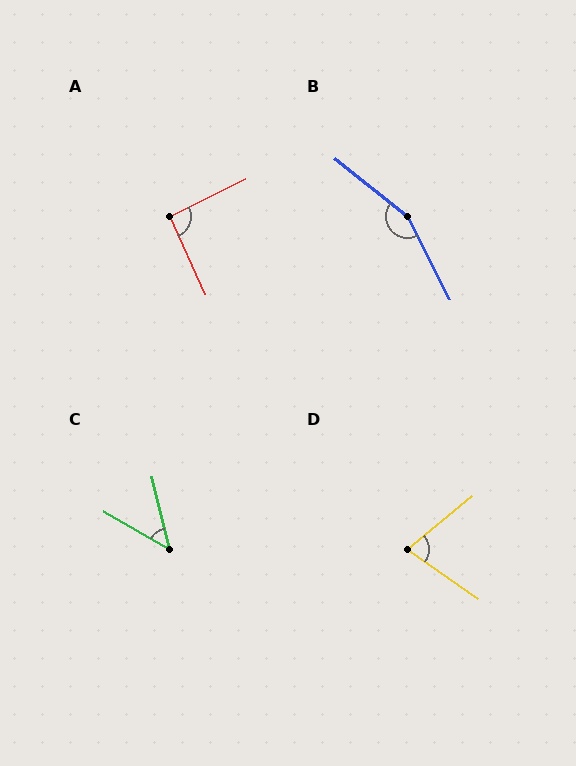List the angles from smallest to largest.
C (46°), D (74°), A (92°), B (156°).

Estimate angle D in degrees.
Approximately 74 degrees.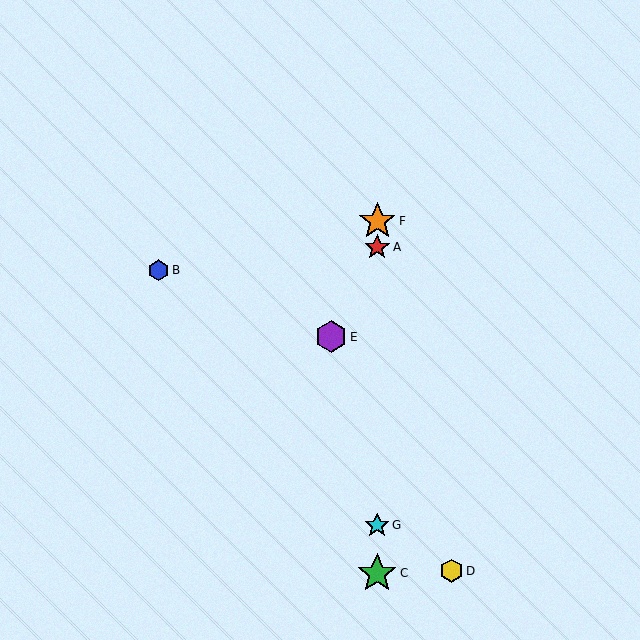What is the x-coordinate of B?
Object B is at x≈159.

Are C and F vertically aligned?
Yes, both are at x≈377.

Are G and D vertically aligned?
No, G is at x≈377 and D is at x≈452.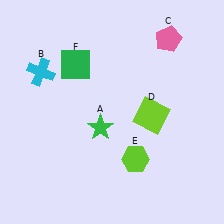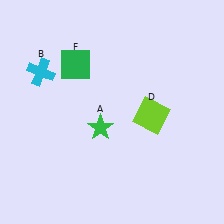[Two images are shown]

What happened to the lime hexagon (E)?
The lime hexagon (E) was removed in Image 2. It was in the bottom-right area of Image 1.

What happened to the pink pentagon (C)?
The pink pentagon (C) was removed in Image 2. It was in the top-right area of Image 1.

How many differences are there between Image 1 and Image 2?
There are 2 differences between the two images.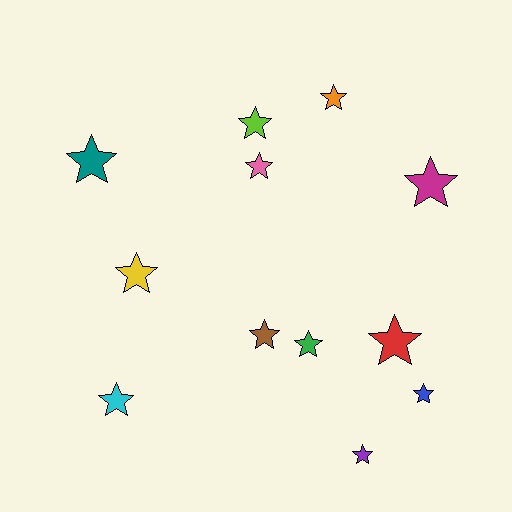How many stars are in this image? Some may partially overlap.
There are 12 stars.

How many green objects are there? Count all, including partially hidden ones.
There is 1 green object.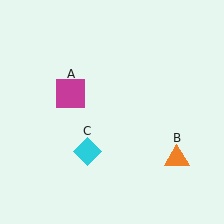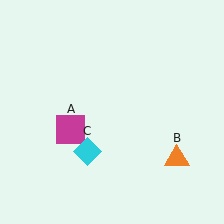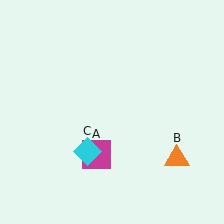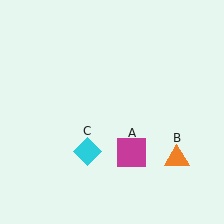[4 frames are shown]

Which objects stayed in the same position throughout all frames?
Orange triangle (object B) and cyan diamond (object C) remained stationary.